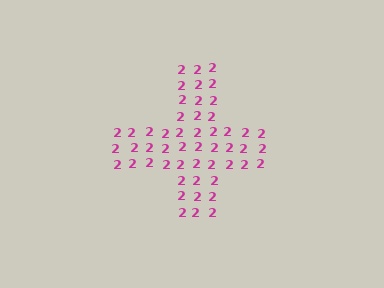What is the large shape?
The large shape is a cross.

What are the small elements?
The small elements are digit 2's.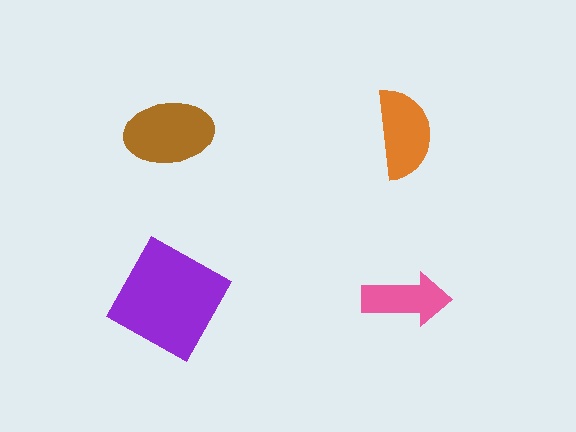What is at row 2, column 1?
A purple square.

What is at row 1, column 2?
An orange semicircle.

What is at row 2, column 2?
A pink arrow.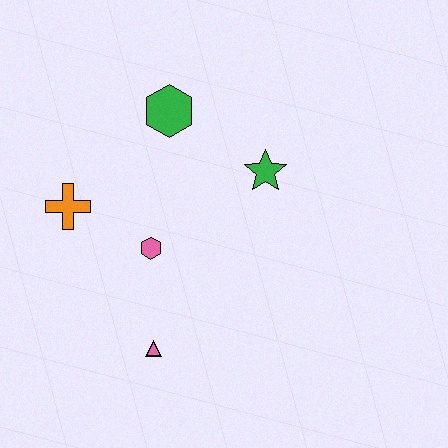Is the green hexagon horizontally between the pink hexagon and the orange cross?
No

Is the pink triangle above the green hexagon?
No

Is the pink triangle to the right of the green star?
No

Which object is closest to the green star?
The green hexagon is closest to the green star.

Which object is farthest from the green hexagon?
The pink triangle is farthest from the green hexagon.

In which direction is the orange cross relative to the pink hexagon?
The orange cross is to the left of the pink hexagon.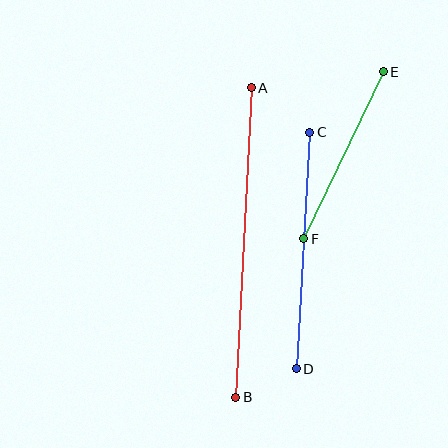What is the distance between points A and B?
The distance is approximately 310 pixels.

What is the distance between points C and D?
The distance is approximately 237 pixels.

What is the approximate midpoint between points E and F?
The midpoint is at approximately (343, 155) pixels.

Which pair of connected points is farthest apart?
Points A and B are farthest apart.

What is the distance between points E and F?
The distance is approximately 185 pixels.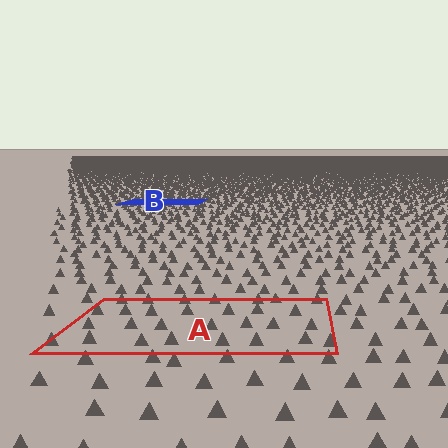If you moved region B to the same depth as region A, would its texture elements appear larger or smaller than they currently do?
They would appear larger. At a closer depth, the same texture elements are projected at a bigger on-screen size.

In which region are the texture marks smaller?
The texture marks are smaller in region B, because it is farther away.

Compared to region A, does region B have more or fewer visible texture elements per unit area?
Region B has more texture elements per unit area — they are packed more densely because it is farther away.